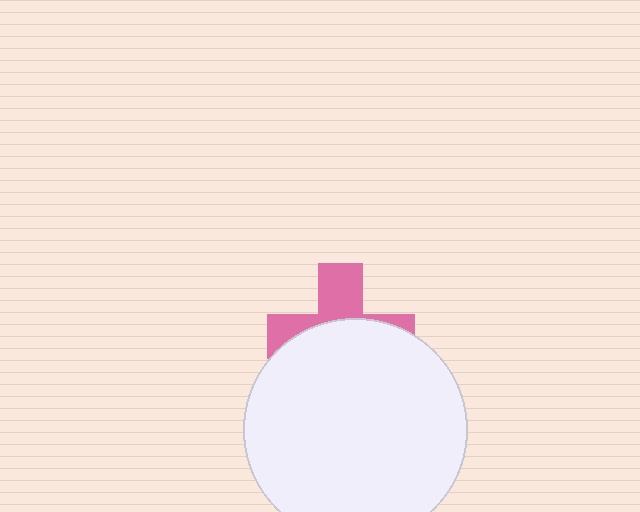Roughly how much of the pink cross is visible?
A small part of it is visible (roughly 39%).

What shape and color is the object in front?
The object in front is a white circle.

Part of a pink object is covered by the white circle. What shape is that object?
It is a cross.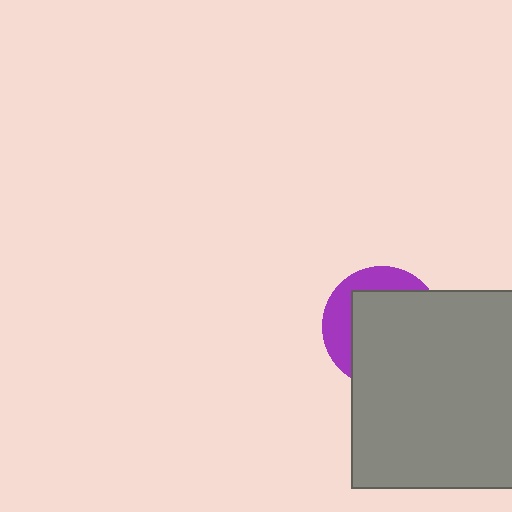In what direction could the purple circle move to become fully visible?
The purple circle could move toward the upper-left. That would shift it out from behind the gray rectangle entirely.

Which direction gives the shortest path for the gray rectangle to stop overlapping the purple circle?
Moving toward the lower-right gives the shortest separation.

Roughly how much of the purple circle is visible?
A small part of it is visible (roughly 31%).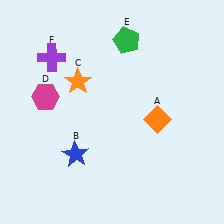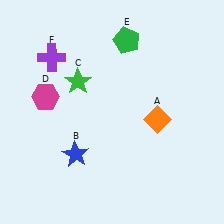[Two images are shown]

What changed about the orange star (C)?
In Image 1, C is orange. In Image 2, it changed to green.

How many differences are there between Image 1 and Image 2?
There is 1 difference between the two images.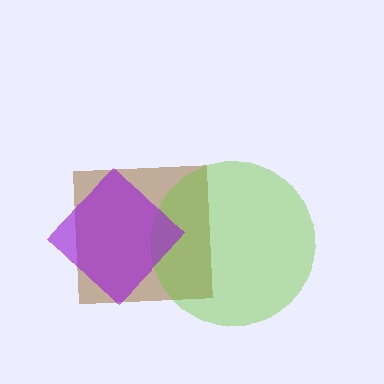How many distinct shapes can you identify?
There are 3 distinct shapes: a brown square, a lime circle, a purple diamond.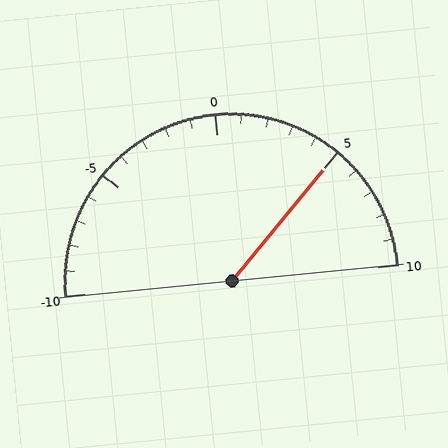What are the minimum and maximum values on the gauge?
The gauge ranges from -10 to 10.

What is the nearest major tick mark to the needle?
The nearest major tick mark is 5.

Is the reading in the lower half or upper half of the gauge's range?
The reading is in the upper half of the range (-10 to 10).